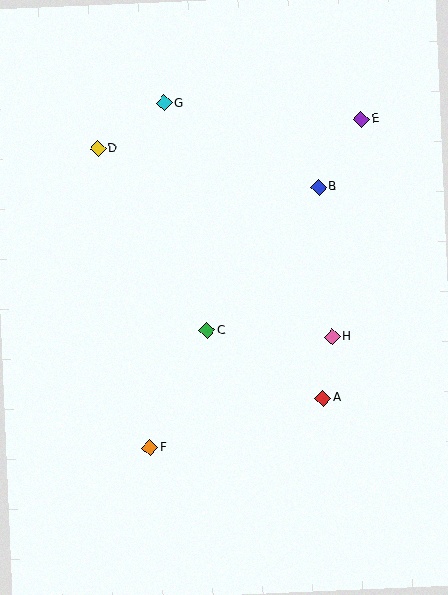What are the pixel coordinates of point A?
Point A is at (323, 398).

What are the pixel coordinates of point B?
Point B is at (319, 187).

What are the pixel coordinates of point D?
Point D is at (98, 149).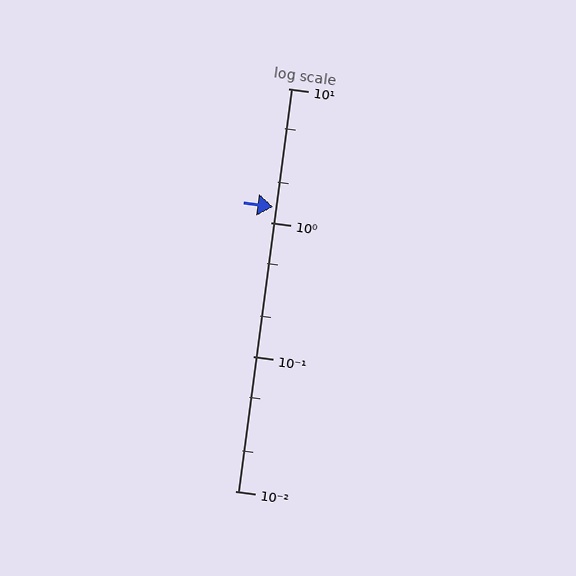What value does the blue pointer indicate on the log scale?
The pointer indicates approximately 1.3.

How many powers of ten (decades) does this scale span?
The scale spans 3 decades, from 0.01 to 10.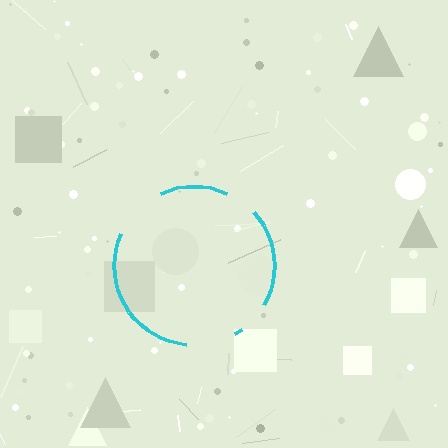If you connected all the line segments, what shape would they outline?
They would outline a circle.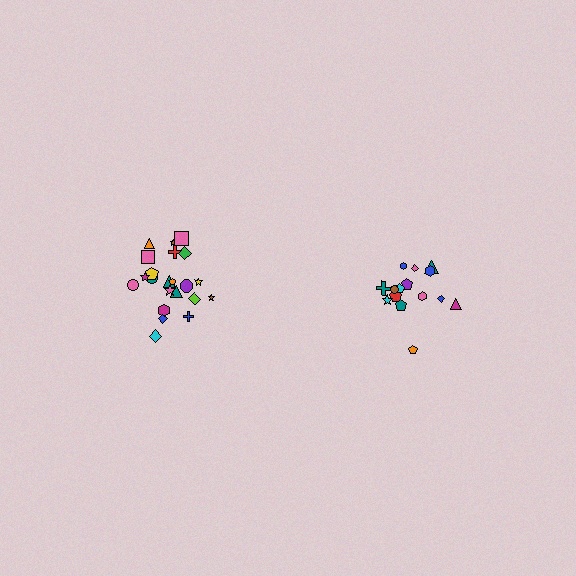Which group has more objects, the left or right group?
The left group.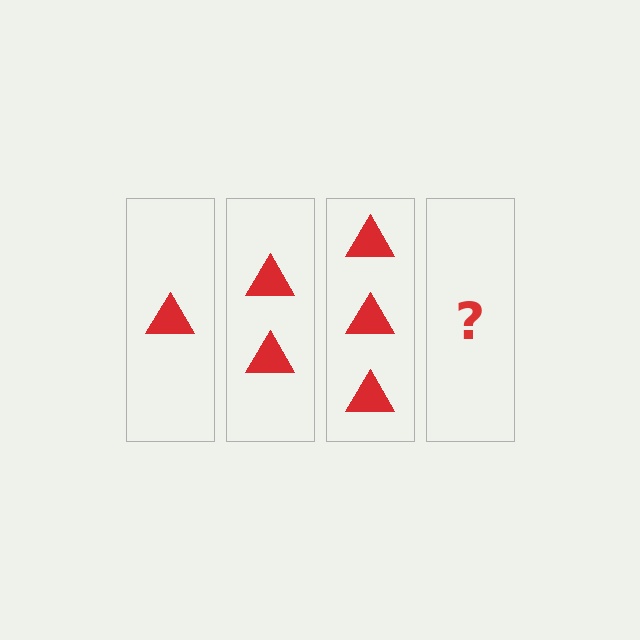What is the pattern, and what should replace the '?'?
The pattern is that each step adds one more triangle. The '?' should be 4 triangles.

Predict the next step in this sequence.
The next step is 4 triangles.